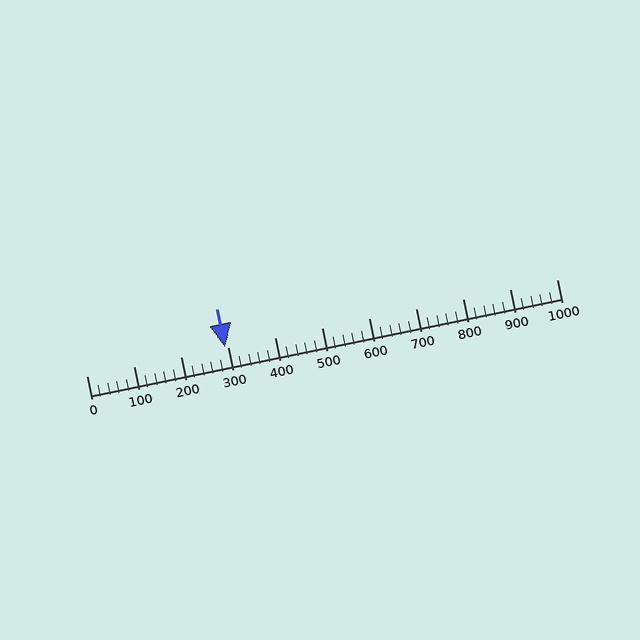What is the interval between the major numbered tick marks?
The major tick marks are spaced 100 units apart.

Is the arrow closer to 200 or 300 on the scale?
The arrow is closer to 300.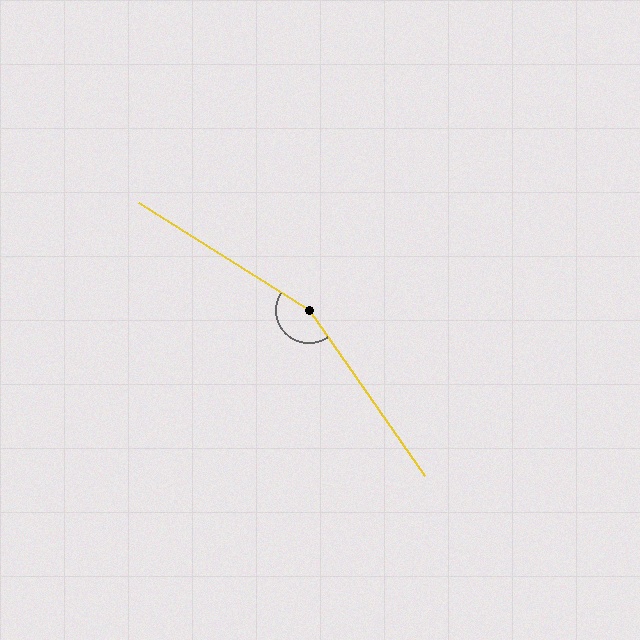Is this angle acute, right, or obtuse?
It is obtuse.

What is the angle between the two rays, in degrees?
Approximately 157 degrees.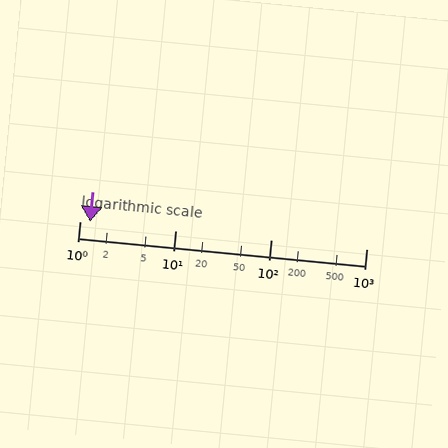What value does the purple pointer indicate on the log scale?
The pointer indicates approximately 1.3.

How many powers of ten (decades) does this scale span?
The scale spans 3 decades, from 1 to 1000.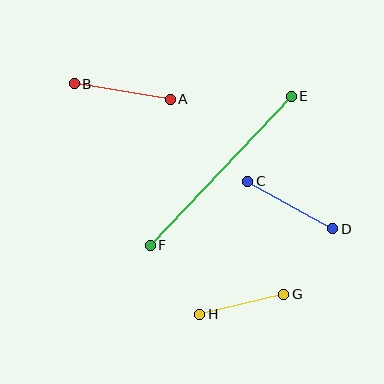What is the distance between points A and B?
The distance is approximately 97 pixels.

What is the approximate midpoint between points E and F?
The midpoint is at approximately (221, 171) pixels.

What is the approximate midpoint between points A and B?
The midpoint is at approximately (122, 92) pixels.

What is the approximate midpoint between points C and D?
The midpoint is at approximately (290, 205) pixels.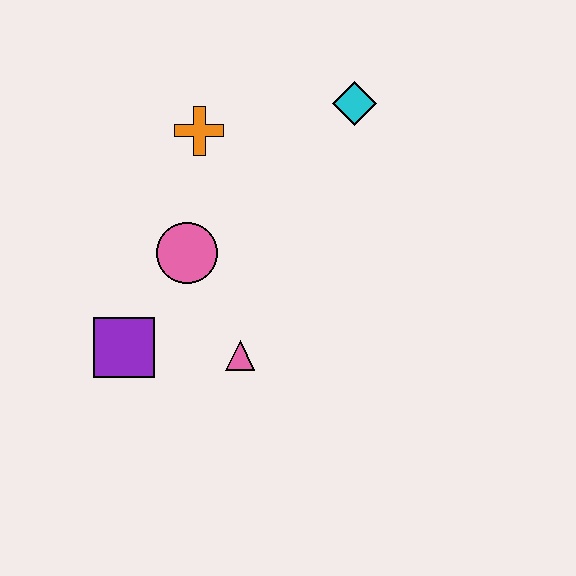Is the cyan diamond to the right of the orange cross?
Yes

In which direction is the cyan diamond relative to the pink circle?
The cyan diamond is to the right of the pink circle.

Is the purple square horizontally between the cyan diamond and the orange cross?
No